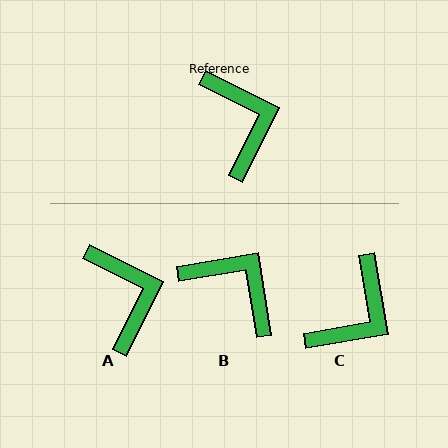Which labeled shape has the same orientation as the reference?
A.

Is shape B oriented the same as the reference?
No, it is off by about 35 degrees.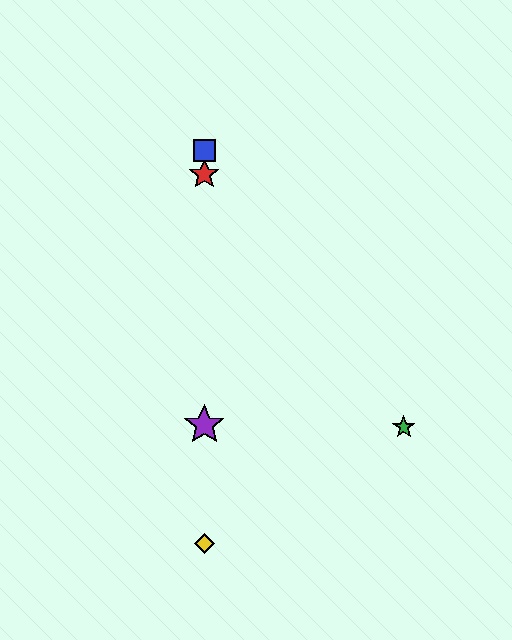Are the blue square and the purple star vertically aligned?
Yes, both are at x≈204.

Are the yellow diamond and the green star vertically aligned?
No, the yellow diamond is at x≈204 and the green star is at x≈404.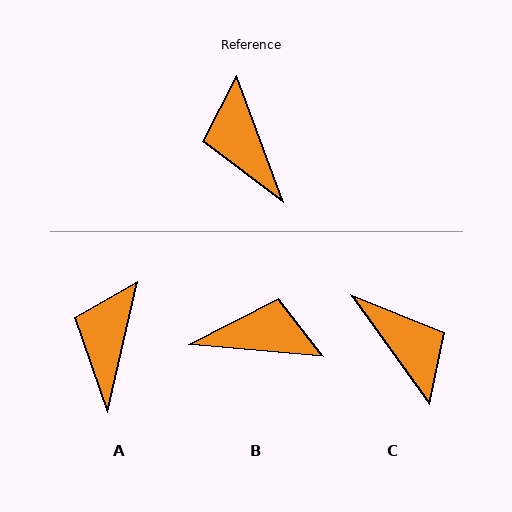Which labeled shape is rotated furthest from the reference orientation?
C, about 165 degrees away.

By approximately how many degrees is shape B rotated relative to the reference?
Approximately 115 degrees clockwise.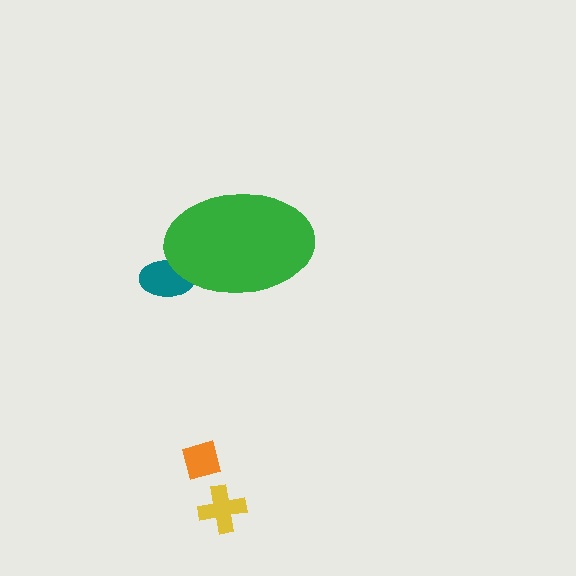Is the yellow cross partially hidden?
No, the yellow cross is fully visible.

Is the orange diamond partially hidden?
No, the orange diamond is fully visible.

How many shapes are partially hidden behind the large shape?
1 shape is partially hidden.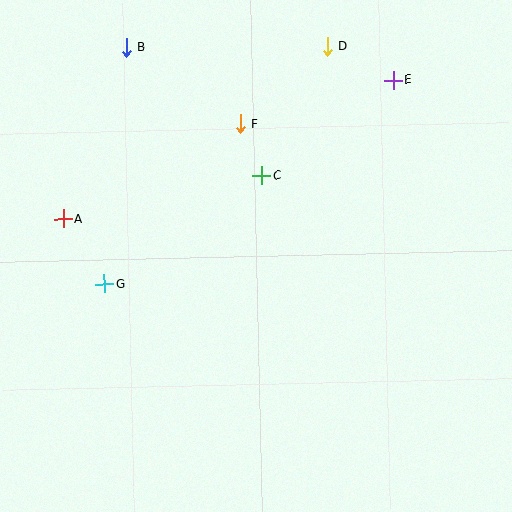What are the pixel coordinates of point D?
Point D is at (328, 47).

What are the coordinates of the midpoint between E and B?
The midpoint between E and B is at (260, 63).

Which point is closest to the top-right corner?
Point E is closest to the top-right corner.